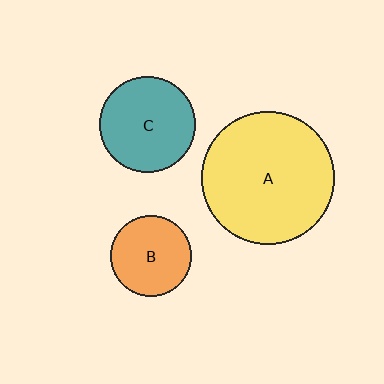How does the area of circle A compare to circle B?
Approximately 2.7 times.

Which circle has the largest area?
Circle A (yellow).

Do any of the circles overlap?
No, none of the circles overlap.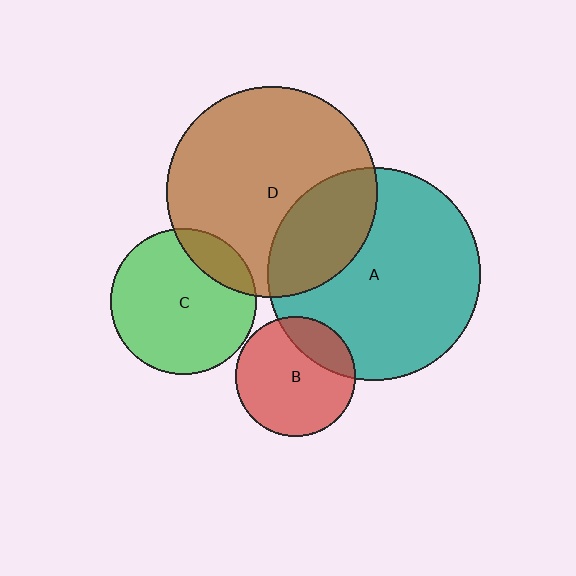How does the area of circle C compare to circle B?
Approximately 1.5 times.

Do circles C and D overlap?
Yes.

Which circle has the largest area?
Circle A (teal).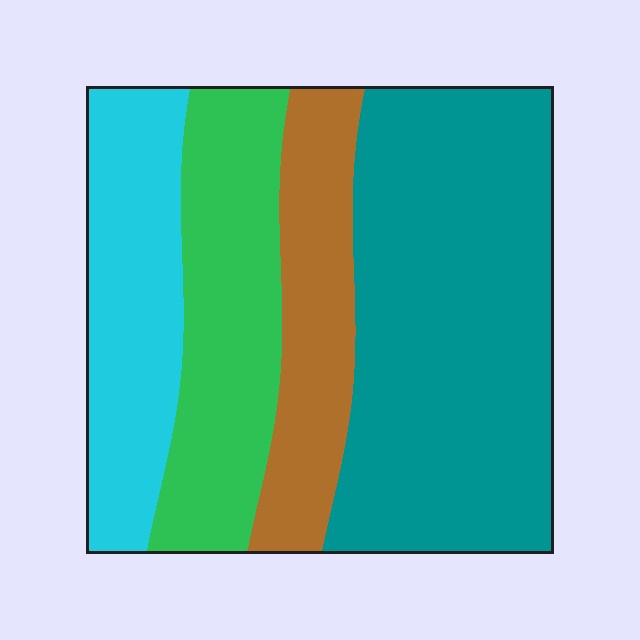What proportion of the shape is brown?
Brown covers about 15% of the shape.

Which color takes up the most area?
Teal, at roughly 45%.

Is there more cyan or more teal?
Teal.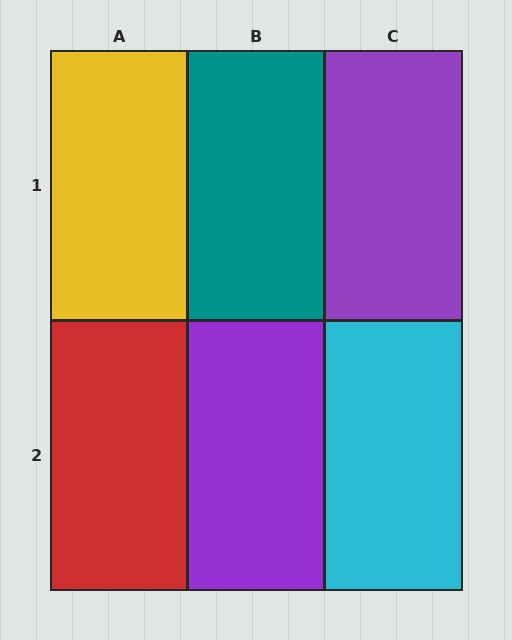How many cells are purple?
2 cells are purple.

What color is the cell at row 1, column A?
Yellow.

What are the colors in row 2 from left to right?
Red, purple, cyan.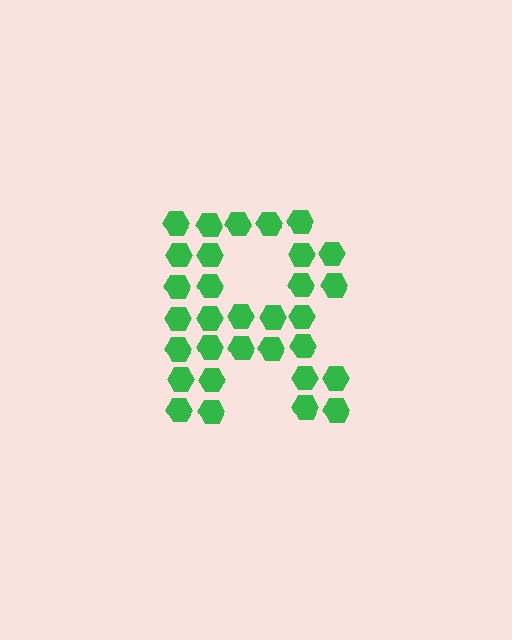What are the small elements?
The small elements are hexagons.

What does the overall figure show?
The overall figure shows the letter R.